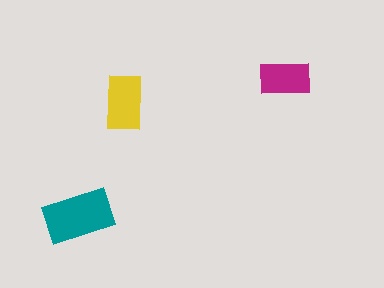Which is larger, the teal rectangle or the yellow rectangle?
The teal one.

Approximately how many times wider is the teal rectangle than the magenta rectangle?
About 1.5 times wider.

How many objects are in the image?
There are 3 objects in the image.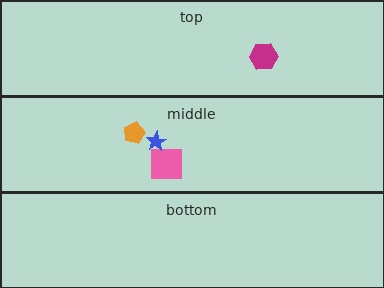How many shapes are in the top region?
1.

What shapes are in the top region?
The magenta hexagon.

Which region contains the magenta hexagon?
The top region.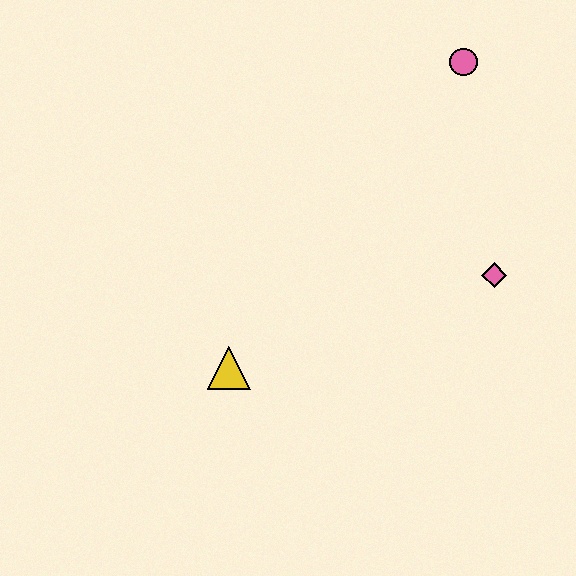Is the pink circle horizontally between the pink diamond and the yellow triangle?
Yes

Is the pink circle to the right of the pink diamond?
No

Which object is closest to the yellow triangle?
The pink diamond is closest to the yellow triangle.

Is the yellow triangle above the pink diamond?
No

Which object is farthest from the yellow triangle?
The pink circle is farthest from the yellow triangle.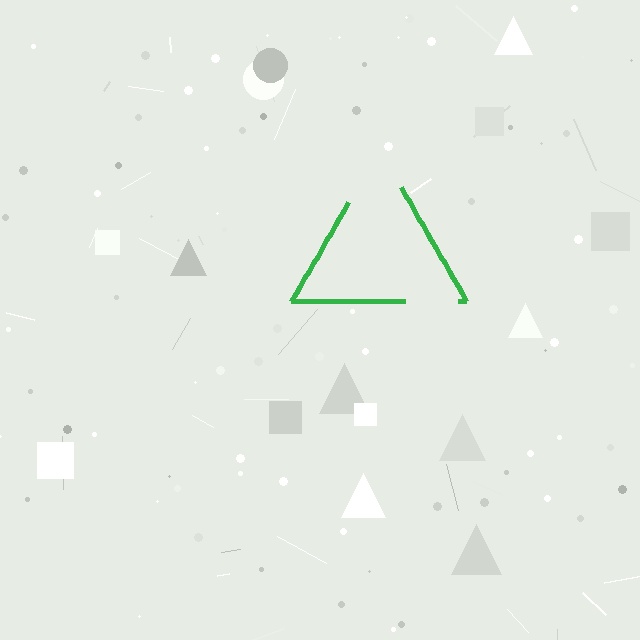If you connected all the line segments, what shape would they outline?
They would outline a triangle.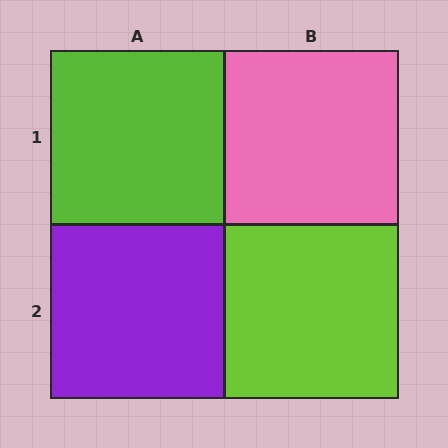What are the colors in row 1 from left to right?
Lime, pink.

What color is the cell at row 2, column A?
Purple.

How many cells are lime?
2 cells are lime.